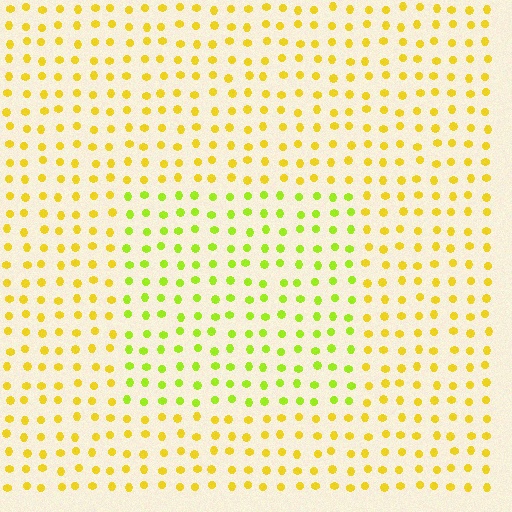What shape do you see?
I see a rectangle.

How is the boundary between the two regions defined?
The boundary is defined purely by a slight shift in hue (about 32 degrees). Spacing, size, and orientation are identical on both sides.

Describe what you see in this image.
The image is filled with small yellow elements in a uniform arrangement. A rectangle-shaped region is visible where the elements are tinted to a slightly different hue, forming a subtle color boundary.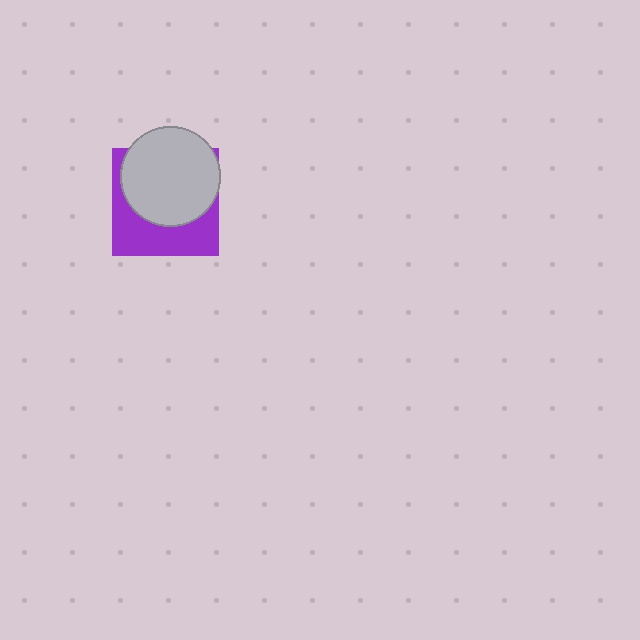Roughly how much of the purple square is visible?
A small part of it is visible (roughly 42%).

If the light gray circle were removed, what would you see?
You would see the complete purple square.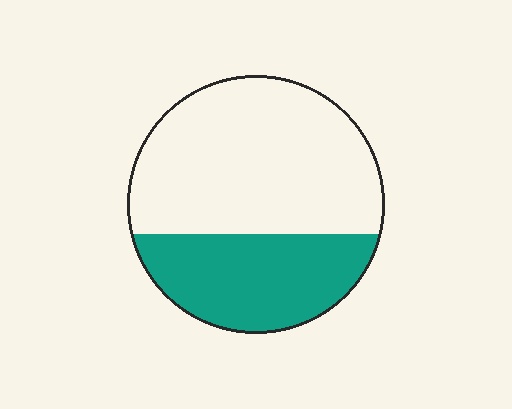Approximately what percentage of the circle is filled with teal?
Approximately 35%.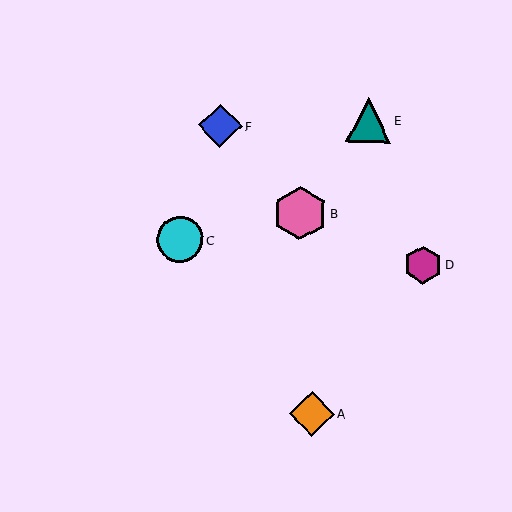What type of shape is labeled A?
Shape A is an orange diamond.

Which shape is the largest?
The pink hexagon (labeled B) is the largest.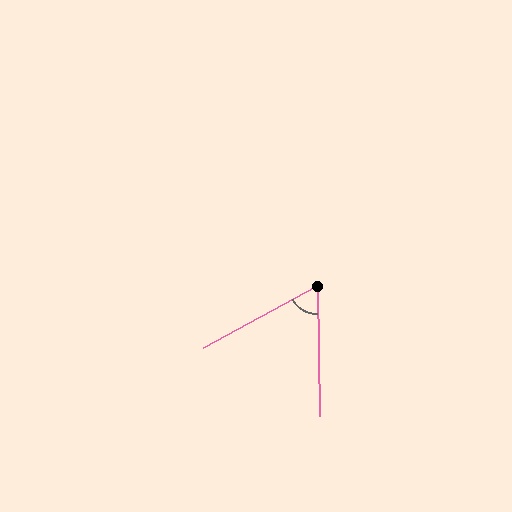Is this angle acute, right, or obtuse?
It is acute.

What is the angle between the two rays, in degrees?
Approximately 62 degrees.